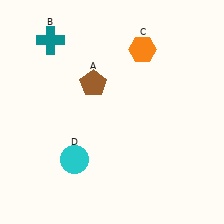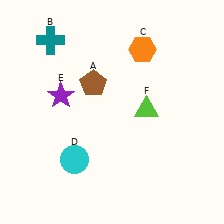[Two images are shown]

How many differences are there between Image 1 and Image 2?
There are 2 differences between the two images.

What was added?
A purple star (E), a lime triangle (F) were added in Image 2.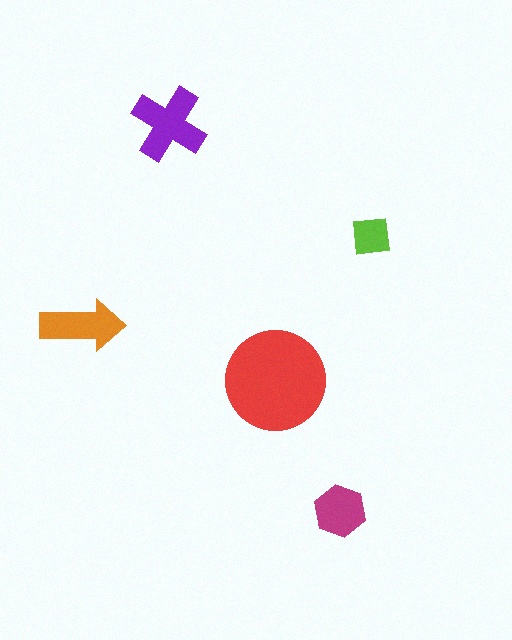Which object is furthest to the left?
The orange arrow is leftmost.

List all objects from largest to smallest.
The red circle, the purple cross, the orange arrow, the magenta hexagon, the lime square.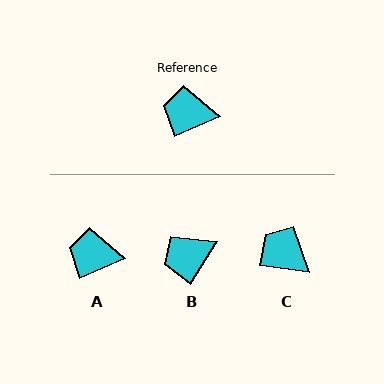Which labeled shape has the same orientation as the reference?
A.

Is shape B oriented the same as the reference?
No, it is off by about 34 degrees.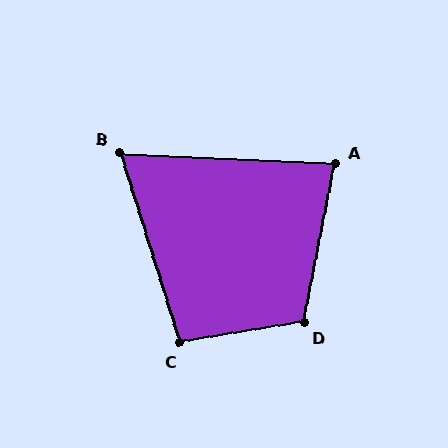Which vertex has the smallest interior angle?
B, at approximately 70 degrees.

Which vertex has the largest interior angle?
D, at approximately 110 degrees.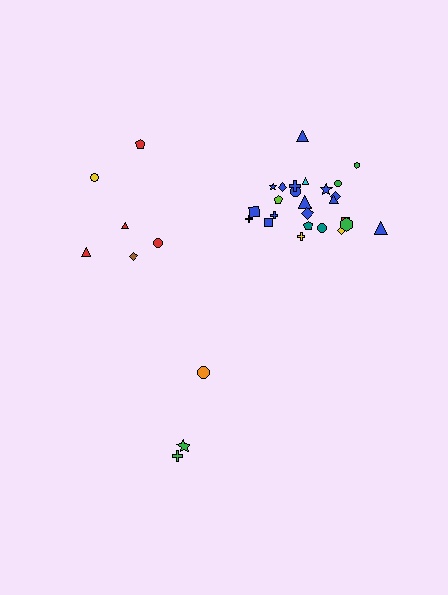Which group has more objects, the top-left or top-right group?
The top-right group.